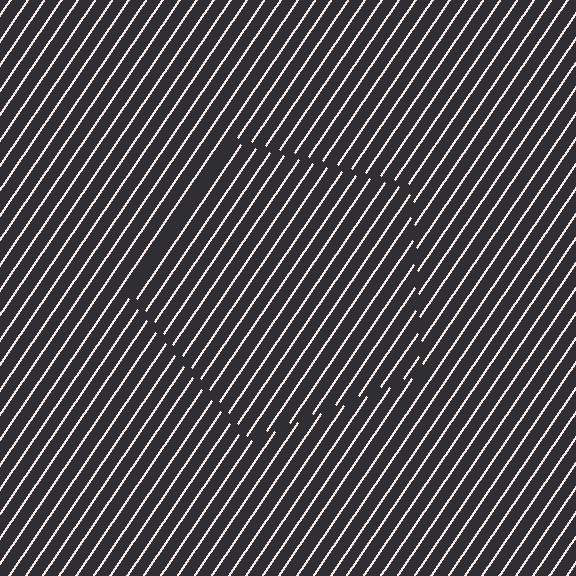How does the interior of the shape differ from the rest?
The interior of the shape contains the same grating, shifted by half a period — the contour is defined by the phase discontinuity where line-ends from the inner and outer gratings abut.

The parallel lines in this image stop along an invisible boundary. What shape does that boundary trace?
An illusory pentagon. The interior of the shape contains the same grating, shifted by half a period — the contour is defined by the phase discontinuity where line-ends from the inner and outer gratings abut.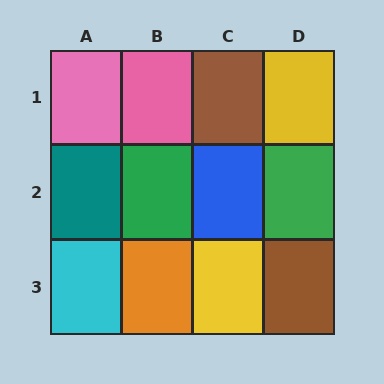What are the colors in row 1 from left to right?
Pink, pink, brown, yellow.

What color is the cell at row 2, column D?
Green.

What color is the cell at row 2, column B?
Green.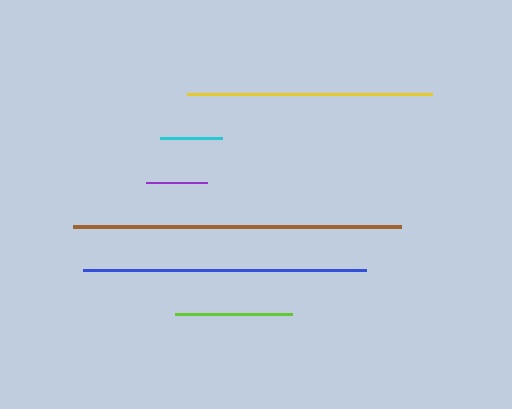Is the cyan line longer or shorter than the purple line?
The cyan line is longer than the purple line.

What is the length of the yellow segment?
The yellow segment is approximately 245 pixels long.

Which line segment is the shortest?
The purple line is the shortest at approximately 61 pixels.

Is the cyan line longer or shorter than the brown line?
The brown line is longer than the cyan line.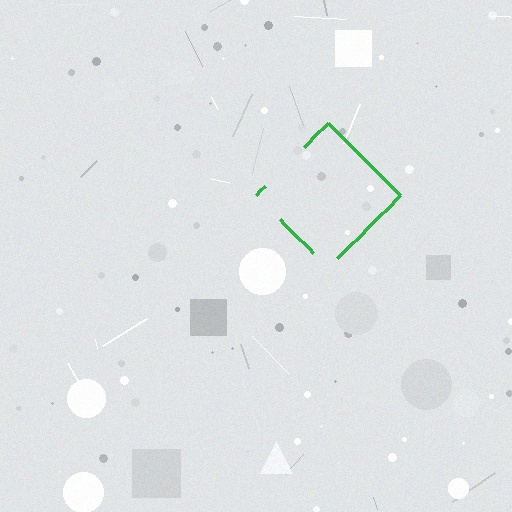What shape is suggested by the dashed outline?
The dashed outline suggests a diamond.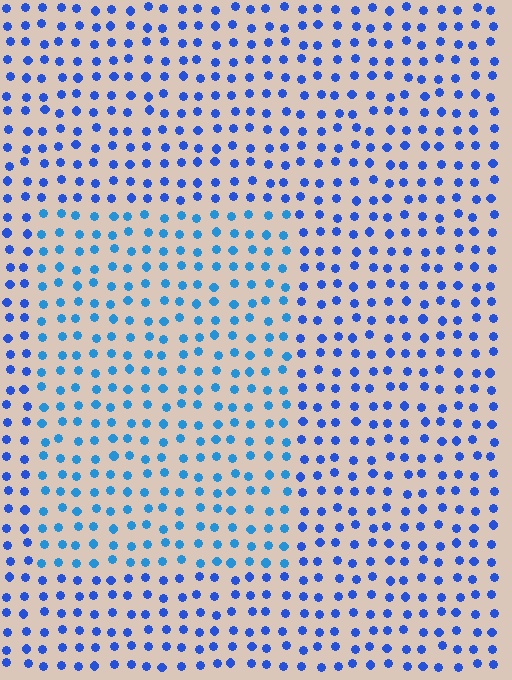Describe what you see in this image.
The image is filled with small blue elements in a uniform arrangement. A rectangle-shaped region is visible where the elements are tinted to a slightly different hue, forming a subtle color boundary.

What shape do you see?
I see a rectangle.